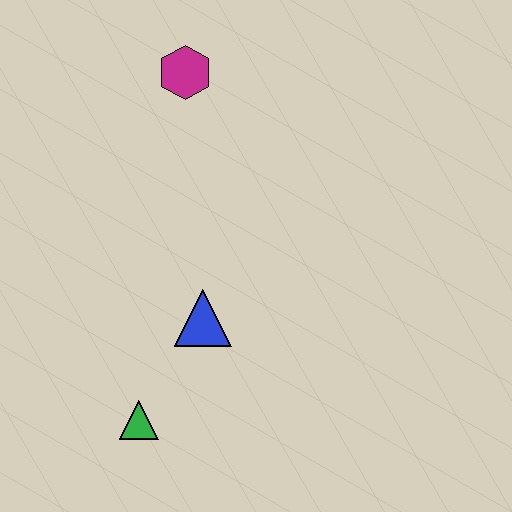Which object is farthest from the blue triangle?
The magenta hexagon is farthest from the blue triangle.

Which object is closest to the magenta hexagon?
The blue triangle is closest to the magenta hexagon.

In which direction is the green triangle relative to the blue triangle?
The green triangle is below the blue triangle.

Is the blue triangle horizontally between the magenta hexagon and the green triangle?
No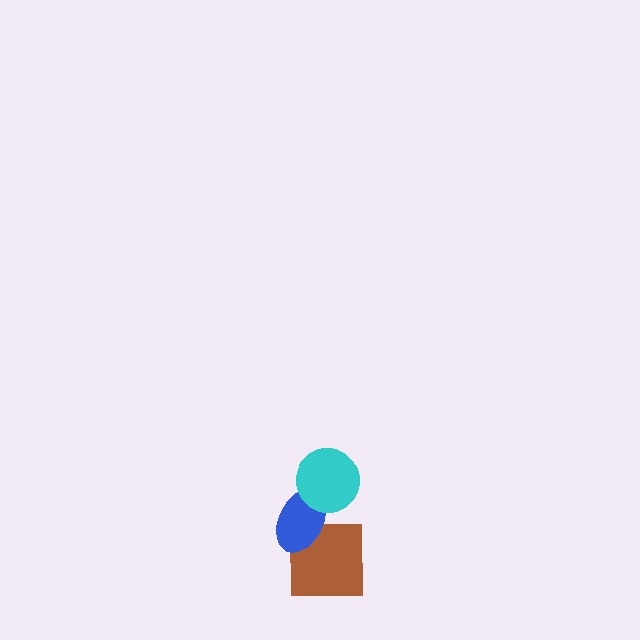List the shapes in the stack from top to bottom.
From top to bottom: the cyan circle, the blue ellipse, the brown square.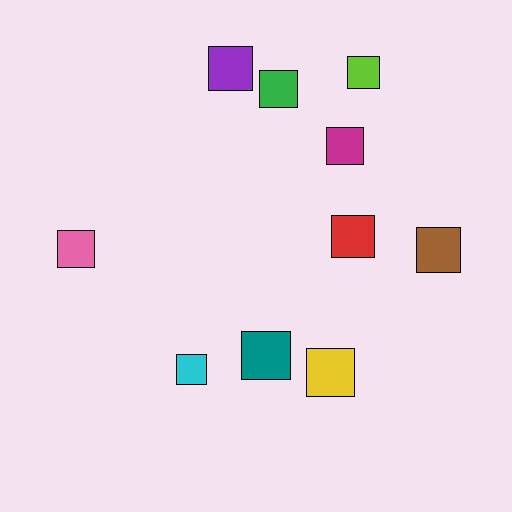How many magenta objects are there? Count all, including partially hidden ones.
There is 1 magenta object.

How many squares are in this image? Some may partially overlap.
There are 10 squares.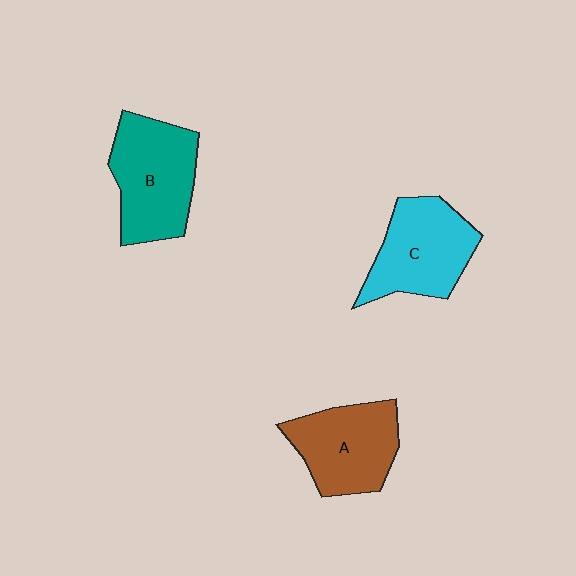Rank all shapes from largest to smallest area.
From largest to smallest: B (teal), C (cyan), A (brown).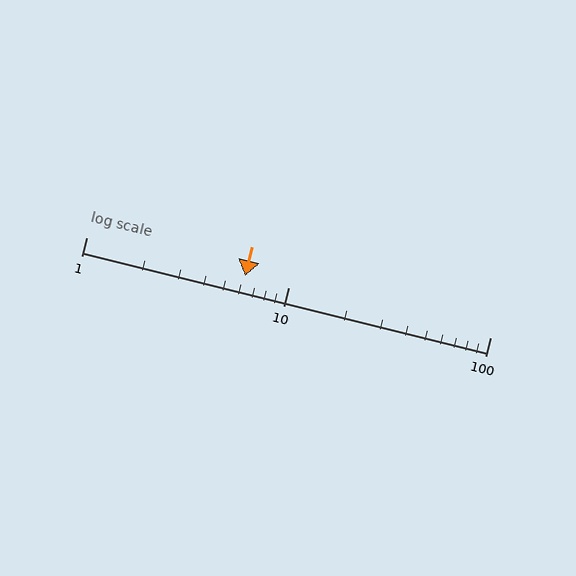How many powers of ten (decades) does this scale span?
The scale spans 2 decades, from 1 to 100.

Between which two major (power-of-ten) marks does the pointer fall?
The pointer is between 1 and 10.